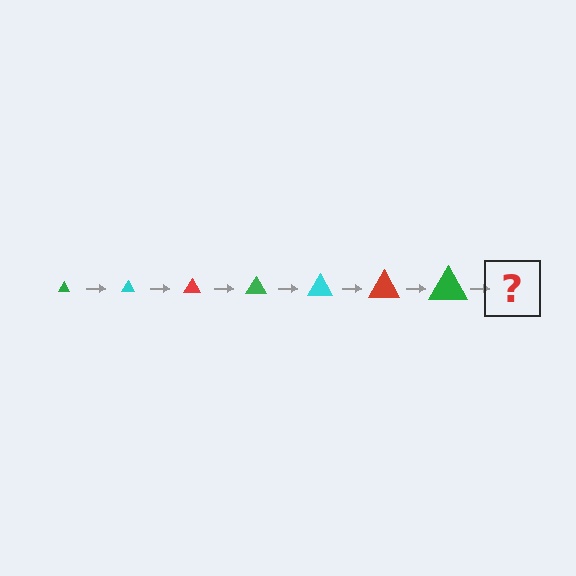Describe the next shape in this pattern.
It should be a cyan triangle, larger than the previous one.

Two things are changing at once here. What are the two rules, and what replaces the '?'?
The two rules are that the triangle grows larger each step and the color cycles through green, cyan, and red. The '?' should be a cyan triangle, larger than the previous one.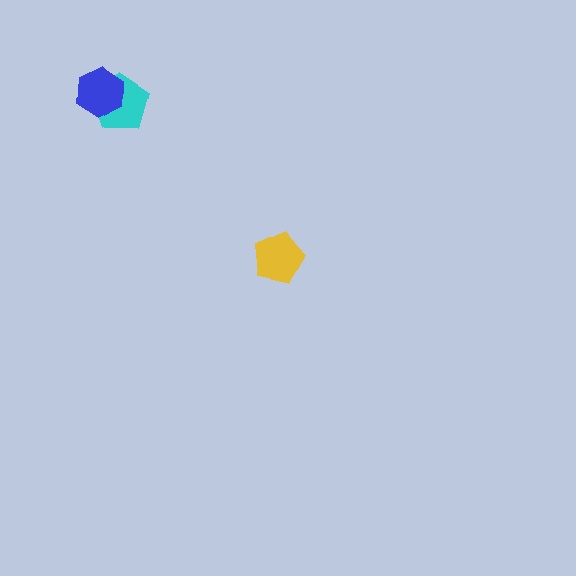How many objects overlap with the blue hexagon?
1 object overlaps with the blue hexagon.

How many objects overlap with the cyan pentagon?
1 object overlaps with the cyan pentagon.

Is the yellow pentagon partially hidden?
No, no other shape covers it.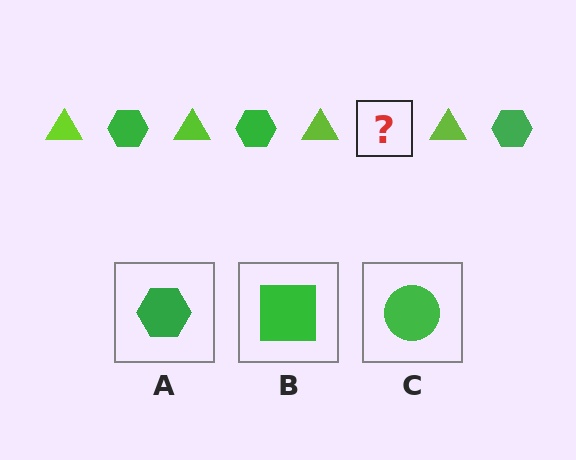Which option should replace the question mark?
Option A.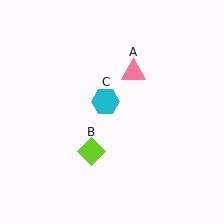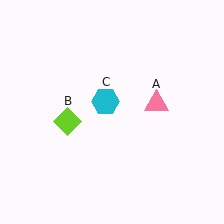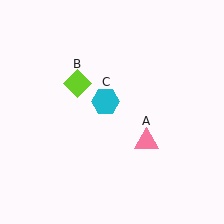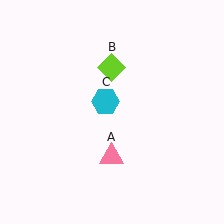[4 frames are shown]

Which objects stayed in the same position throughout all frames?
Cyan hexagon (object C) remained stationary.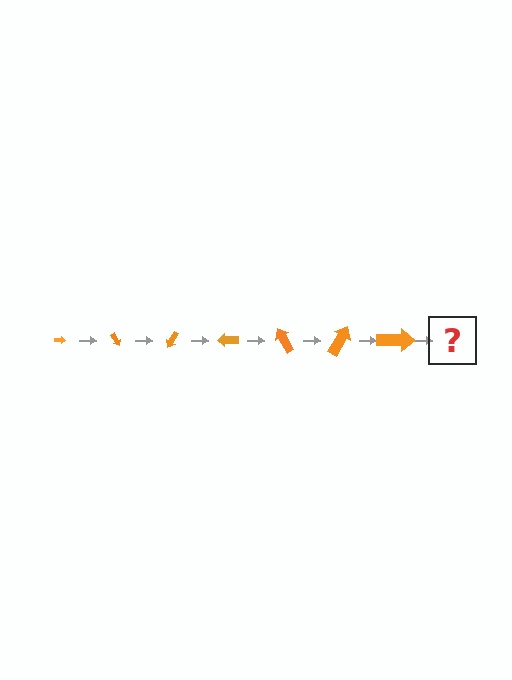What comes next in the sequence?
The next element should be an arrow, larger than the previous one and rotated 420 degrees from the start.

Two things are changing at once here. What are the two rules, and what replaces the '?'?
The two rules are that the arrow grows larger each step and it rotates 60 degrees each step. The '?' should be an arrow, larger than the previous one and rotated 420 degrees from the start.